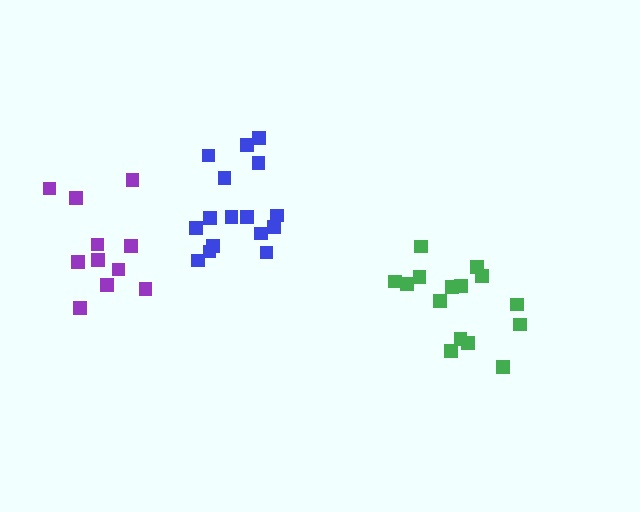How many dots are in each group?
Group 1: 16 dots, Group 2: 15 dots, Group 3: 11 dots (42 total).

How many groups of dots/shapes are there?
There are 3 groups.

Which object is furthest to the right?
The green cluster is rightmost.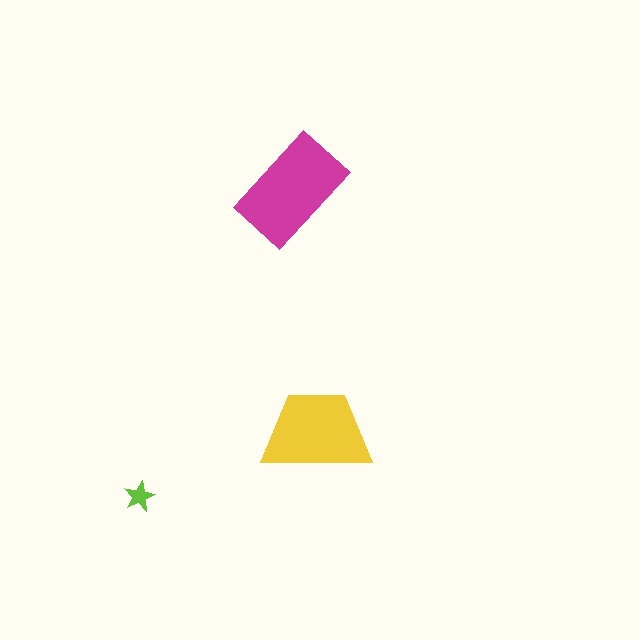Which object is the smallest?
The lime star.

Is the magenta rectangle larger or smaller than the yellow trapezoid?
Larger.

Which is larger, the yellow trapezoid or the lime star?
The yellow trapezoid.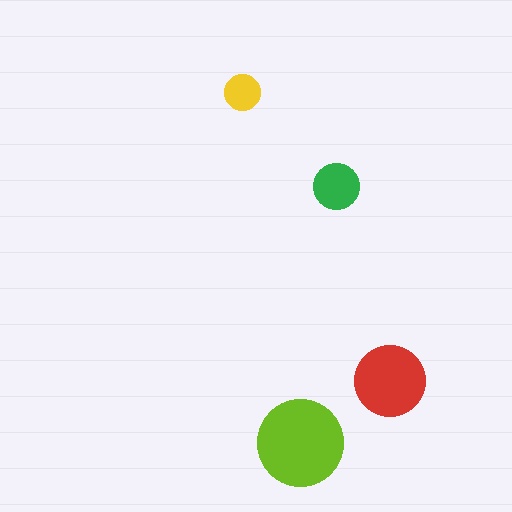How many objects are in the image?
There are 4 objects in the image.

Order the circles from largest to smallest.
the lime one, the red one, the green one, the yellow one.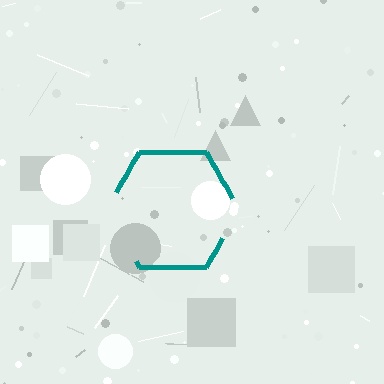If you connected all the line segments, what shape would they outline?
They would outline a hexagon.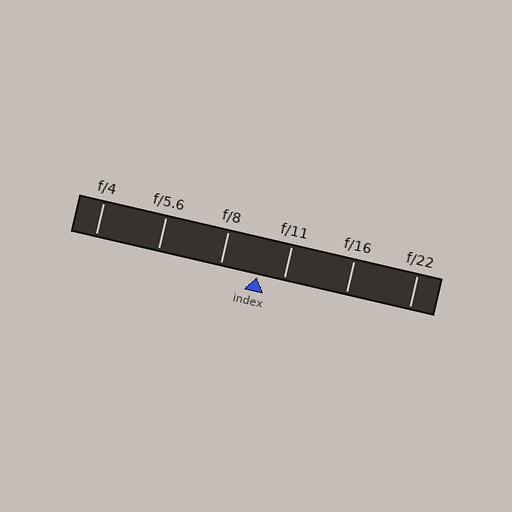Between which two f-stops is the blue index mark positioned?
The index mark is between f/8 and f/11.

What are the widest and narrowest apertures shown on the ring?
The widest aperture shown is f/4 and the narrowest is f/22.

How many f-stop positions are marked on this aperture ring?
There are 6 f-stop positions marked.